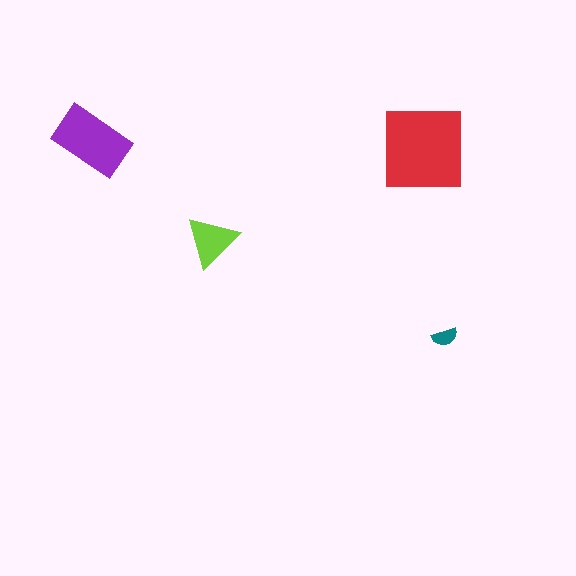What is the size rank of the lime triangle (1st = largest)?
3rd.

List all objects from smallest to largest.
The teal semicircle, the lime triangle, the purple rectangle, the red square.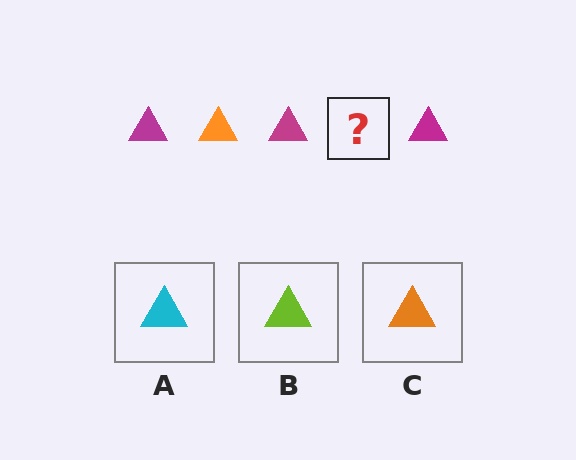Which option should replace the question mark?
Option C.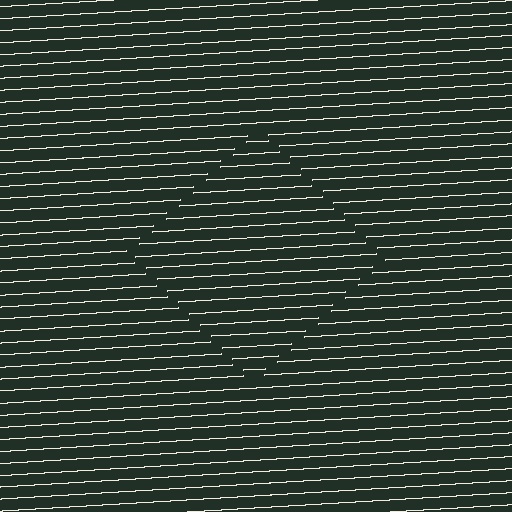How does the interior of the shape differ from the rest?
The interior of the shape contains the same grating, shifted by half a period — the contour is defined by the phase discontinuity where line-ends from the inner and outer gratings abut.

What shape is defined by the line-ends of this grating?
An illusory square. The interior of the shape contains the same grating, shifted by half a period — the contour is defined by the phase discontinuity where line-ends from the inner and outer gratings abut.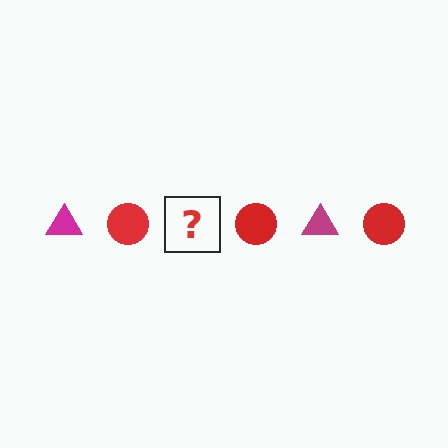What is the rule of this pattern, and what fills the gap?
The rule is that the pattern alternates between magenta triangle and red circle. The gap should be filled with a magenta triangle.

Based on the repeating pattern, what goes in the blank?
The blank should be a magenta triangle.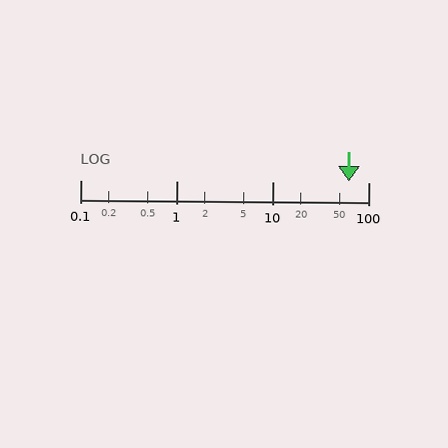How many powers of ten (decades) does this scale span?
The scale spans 3 decades, from 0.1 to 100.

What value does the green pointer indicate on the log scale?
The pointer indicates approximately 62.